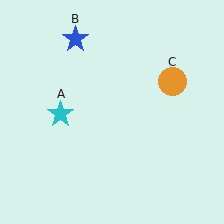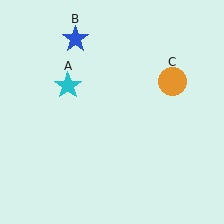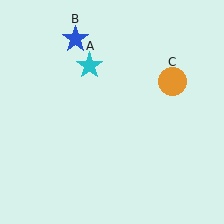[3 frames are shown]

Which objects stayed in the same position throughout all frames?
Blue star (object B) and orange circle (object C) remained stationary.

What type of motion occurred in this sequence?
The cyan star (object A) rotated clockwise around the center of the scene.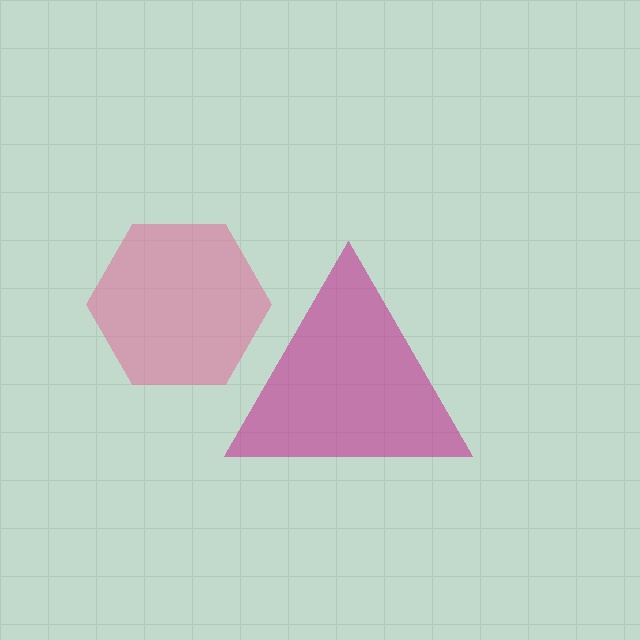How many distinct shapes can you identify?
There are 2 distinct shapes: a magenta triangle, a pink hexagon.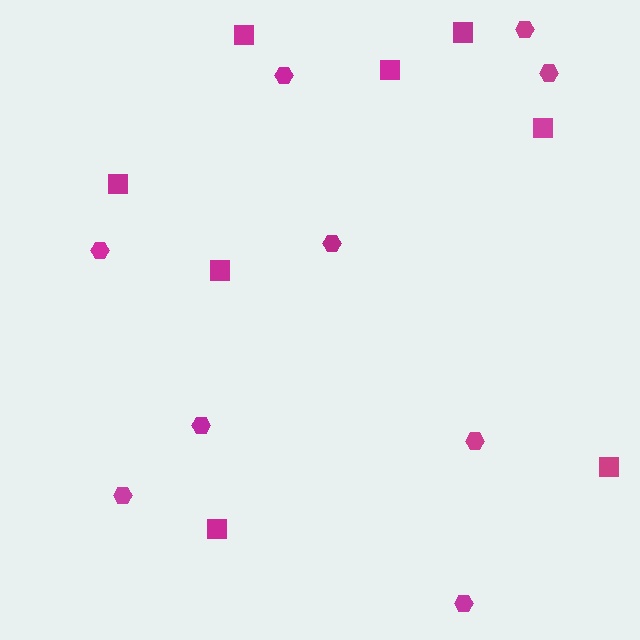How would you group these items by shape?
There are 2 groups: one group of squares (8) and one group of hexagons (9).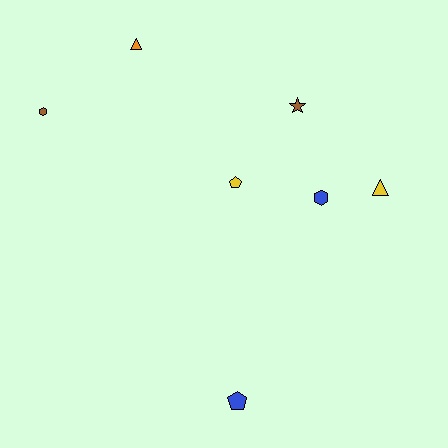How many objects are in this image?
There are 7 objects.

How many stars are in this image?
There is 1 star.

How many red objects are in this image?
There are no red objects.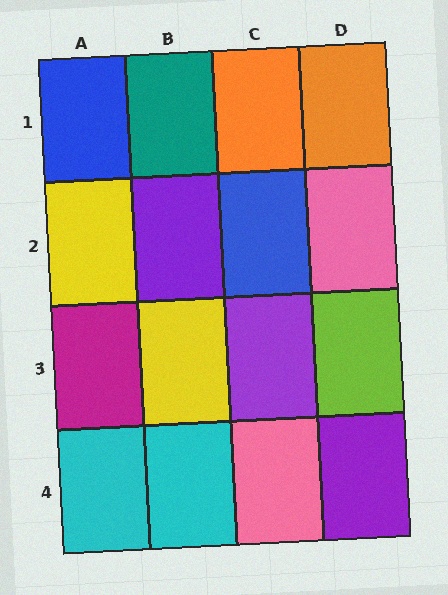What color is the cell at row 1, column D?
Orange.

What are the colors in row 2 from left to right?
Yellow, purple, blue, pink.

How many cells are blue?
2 cells are blue.